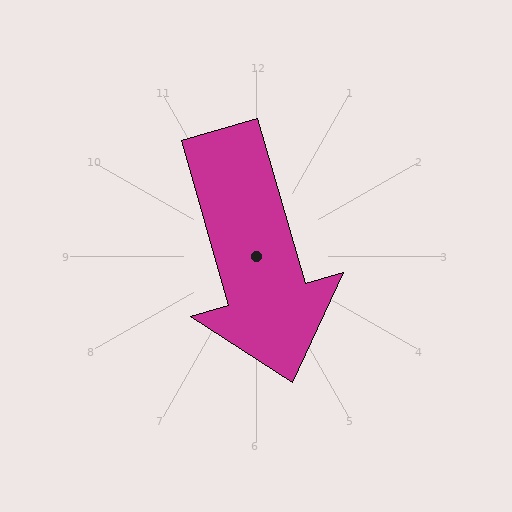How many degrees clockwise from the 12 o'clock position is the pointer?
Approximately 164 degrees.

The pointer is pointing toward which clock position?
Roughly 5 o'clock.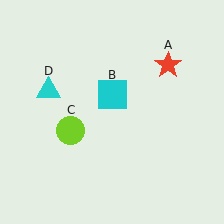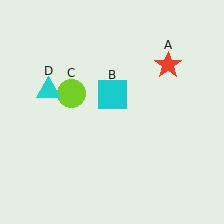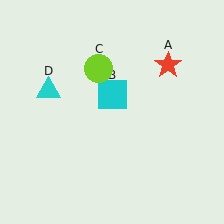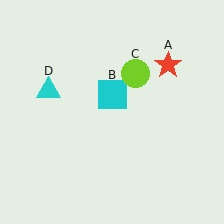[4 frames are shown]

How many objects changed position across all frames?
1 object changed position: lime circle (object C).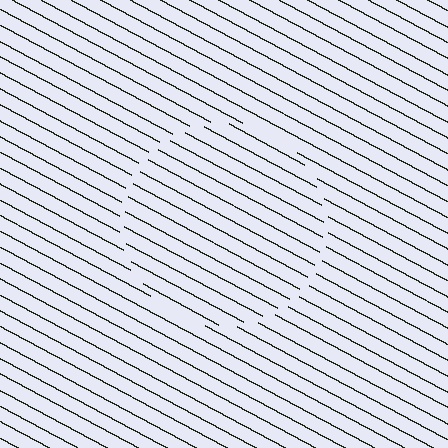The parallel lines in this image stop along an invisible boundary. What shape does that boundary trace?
An illusory circle. The interior of the shape contains the same grating, shifted by half a period — the contour is defined by the phase discontinuity where line-ends from the inner and outer gratings abut.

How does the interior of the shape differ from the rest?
The interior of the shape contains the same grating, shifted by half a period — the contour is defined by the phase discontinuity where line-ends from the inner and outer gratings abut.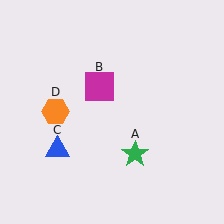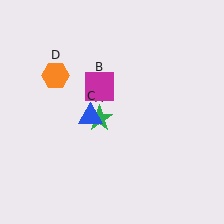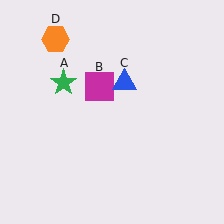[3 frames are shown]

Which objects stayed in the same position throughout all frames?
Magenta square (object B) remained stationary.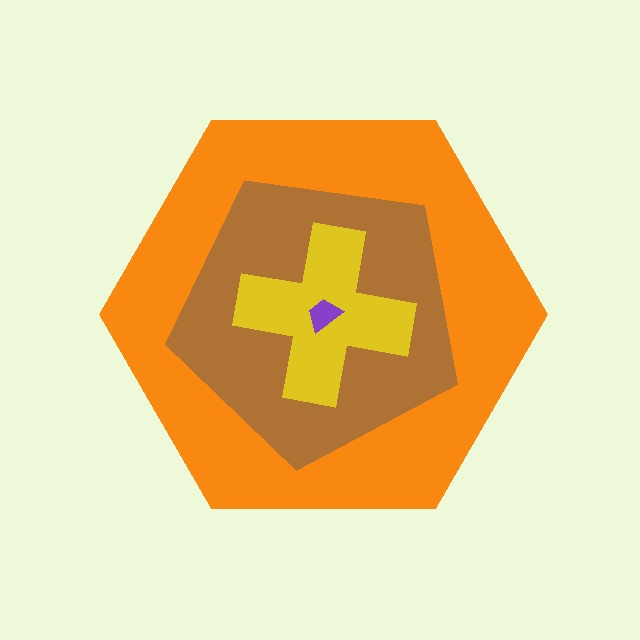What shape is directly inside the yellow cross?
The purple trapezoid.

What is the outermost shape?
The orange hexagon.